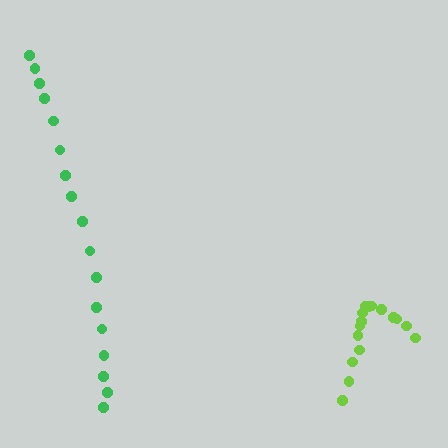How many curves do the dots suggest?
There are 2 distinct paths.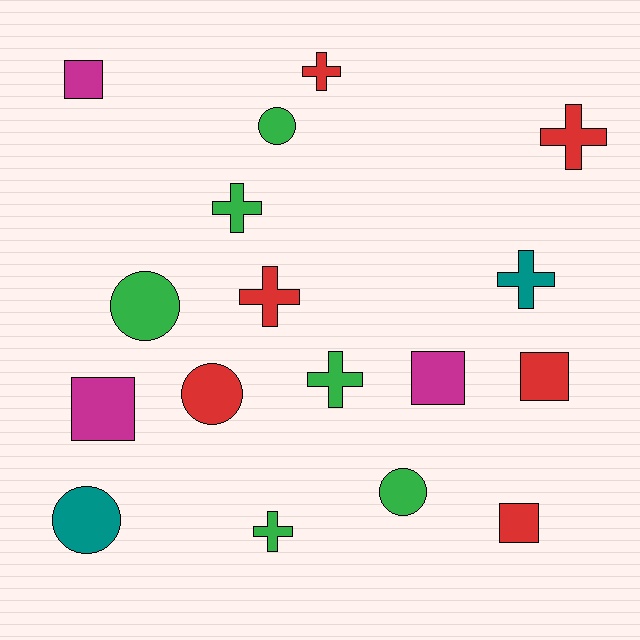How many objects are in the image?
There are 17 objects.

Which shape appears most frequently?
Cross, with 7 objects.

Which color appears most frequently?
Green, with 6 objects.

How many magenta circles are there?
There are no magenta circles.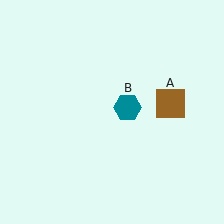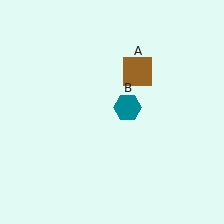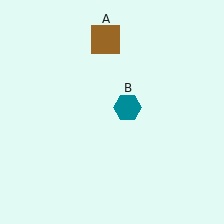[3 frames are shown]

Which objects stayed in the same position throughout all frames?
Teal hexagon (object B) remained stationary.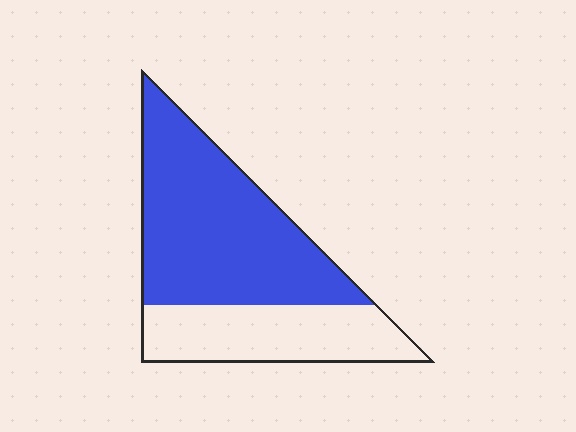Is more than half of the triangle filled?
Yes.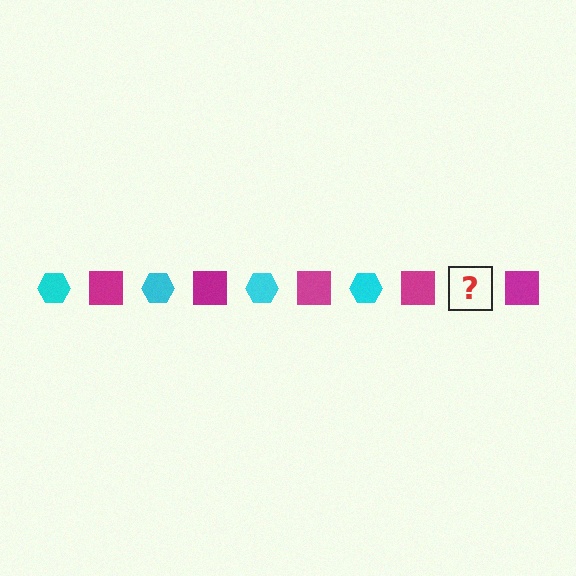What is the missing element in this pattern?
The missing element is a cyan hexagon.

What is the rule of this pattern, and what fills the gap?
The rule is that the pattern alternates between cyan hexagon and magenta square. The gap should be filled with a cyan hexagon.